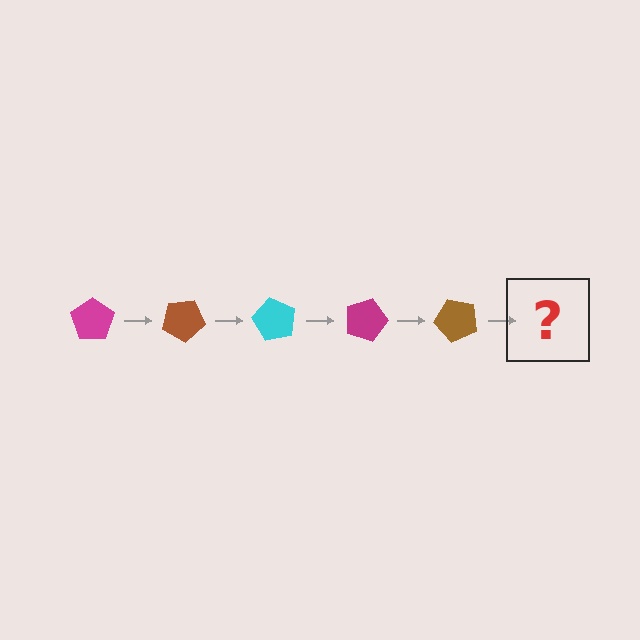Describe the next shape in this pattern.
It should be a cyan pentagon, rotated 150 degrees from the start.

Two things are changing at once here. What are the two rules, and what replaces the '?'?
The two rules are that it rotates 30 degrees each step and the color cycles through magenta, brown, and cyan. The '?' should be a cyan pentagon, rotated 150 degrees from the start.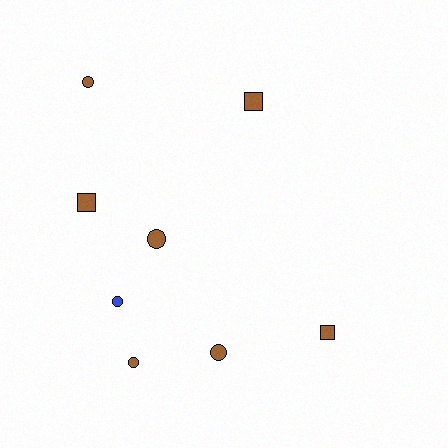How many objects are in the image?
There are 8 objects.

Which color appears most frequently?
Brown, with 7 objects.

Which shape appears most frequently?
Circle, with 5 objects.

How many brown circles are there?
There are 4 brown circles.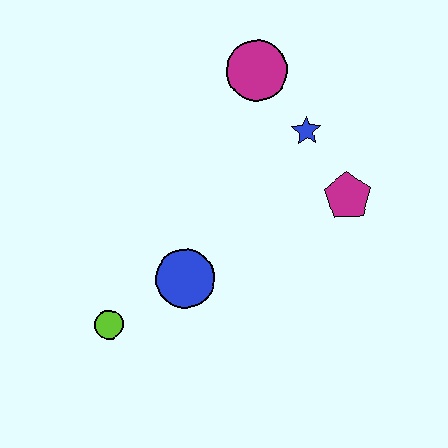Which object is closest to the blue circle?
The lime circle is closest to the blue circle.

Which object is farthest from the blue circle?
The magenta circle is farthest from the blue circle.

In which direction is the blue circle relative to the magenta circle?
The blue circle is below the magenta circle.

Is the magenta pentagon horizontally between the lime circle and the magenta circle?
No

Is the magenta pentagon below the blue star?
Yes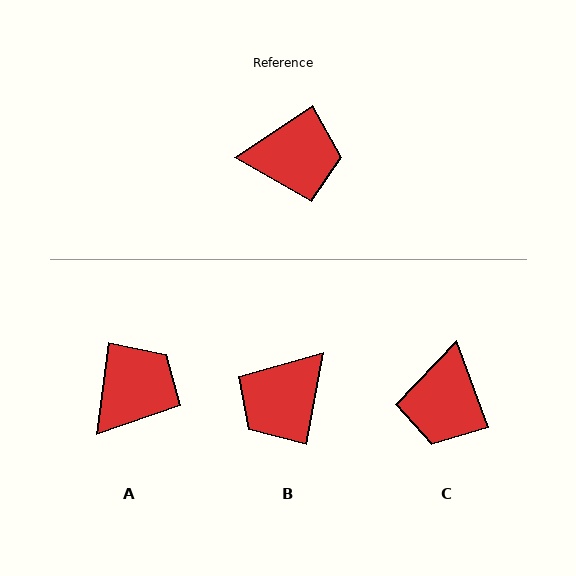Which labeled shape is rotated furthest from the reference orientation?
B, about 134 degrees away.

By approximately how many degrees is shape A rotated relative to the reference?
Approximately 49 degrees counter-clockwise.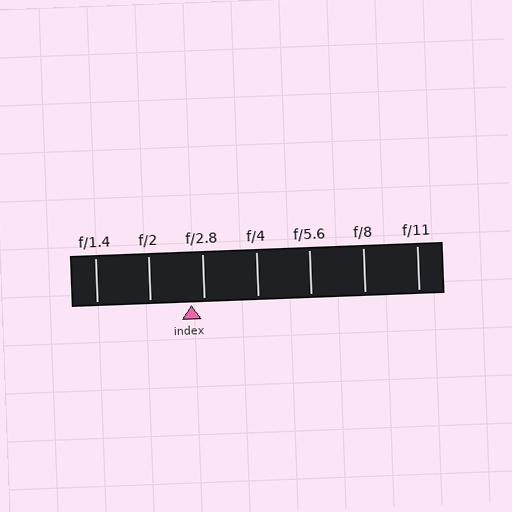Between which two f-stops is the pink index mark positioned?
The index mark is between f/2 and f/2.8.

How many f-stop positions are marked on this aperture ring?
There are 7 f-stop positions marked.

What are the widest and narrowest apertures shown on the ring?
The widest aperture shown is f/1.4 and the narrowest is f/11.